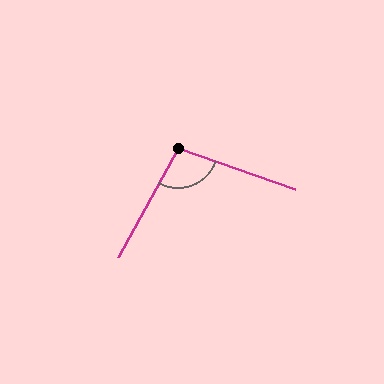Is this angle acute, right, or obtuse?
It is obtuse.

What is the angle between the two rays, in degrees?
Approximately 99 degrees.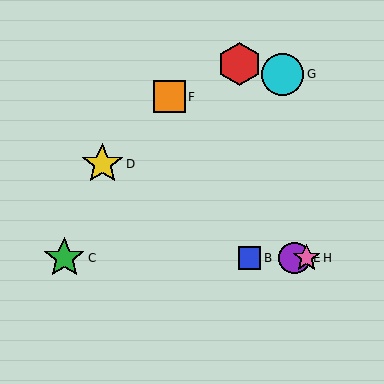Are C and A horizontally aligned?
No, C is at y≈258 and A is at y≈64.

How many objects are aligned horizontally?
4 objects (B, C, E, H) are aligned horizontally.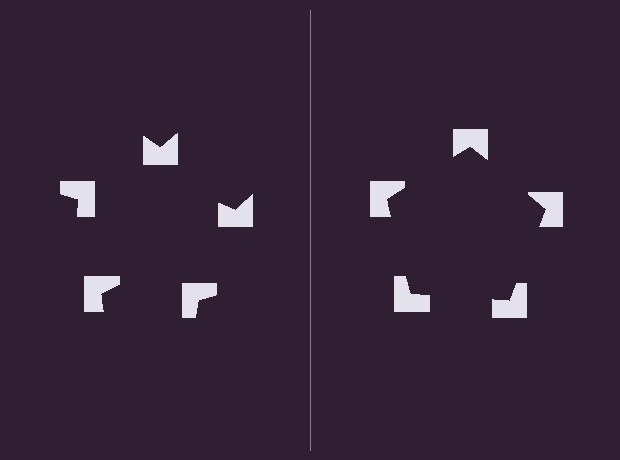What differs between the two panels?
The notched squares are positioned identically on both sides; only the wedge orientations differ. On the right they align to a pentagon; on the left they are misaligned.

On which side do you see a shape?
An illusory pentagon appears on the right side. On the left side the wedge cuts are rotated, so no coherent shape forms.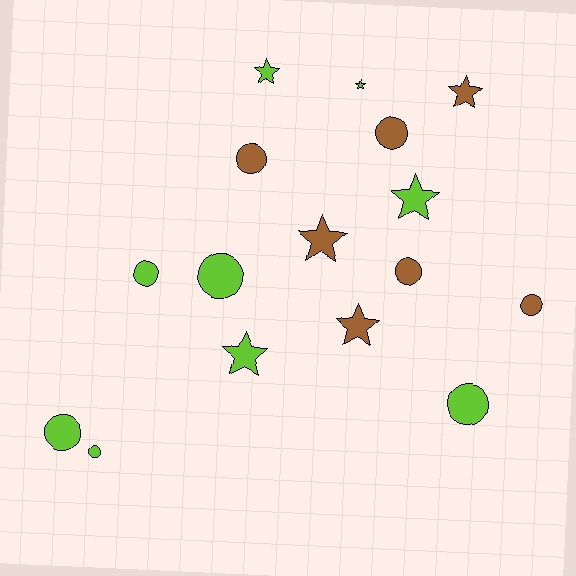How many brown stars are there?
There are 3 brown stars.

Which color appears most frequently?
Lime, with 9 objects.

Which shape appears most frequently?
Circle, with 9 objects.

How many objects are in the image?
There are 16 objects.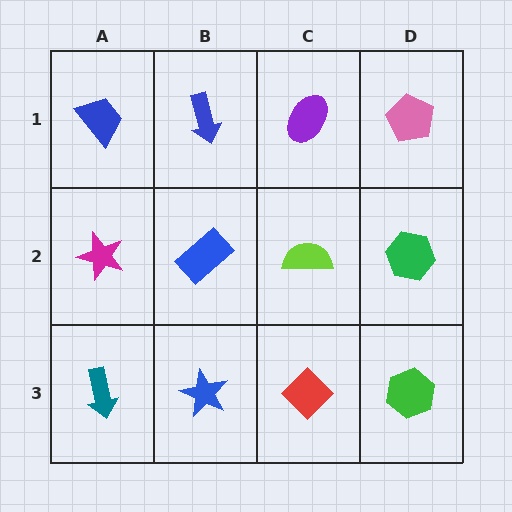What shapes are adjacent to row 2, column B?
A blue arrow (row 1, column B), a blue star (row 3, column B), a magenta star (row 2, column A), a lime semicircle (row 2, column C).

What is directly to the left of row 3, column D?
A red diamond.